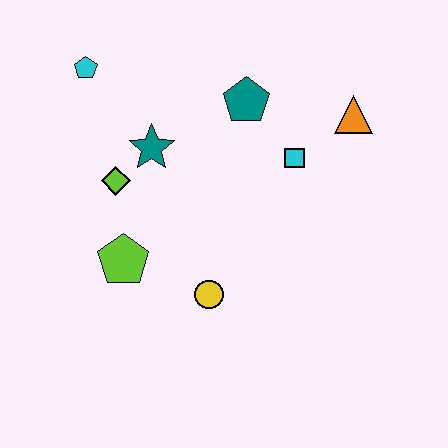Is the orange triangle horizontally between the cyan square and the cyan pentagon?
No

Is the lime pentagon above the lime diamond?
No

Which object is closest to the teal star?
The lime diamond is closest to the teal star.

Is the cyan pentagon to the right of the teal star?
No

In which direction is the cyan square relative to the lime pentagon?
The cyan square is to the right of the lime pentagon.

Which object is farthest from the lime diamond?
The orange triangle is farthest from the lime diamond.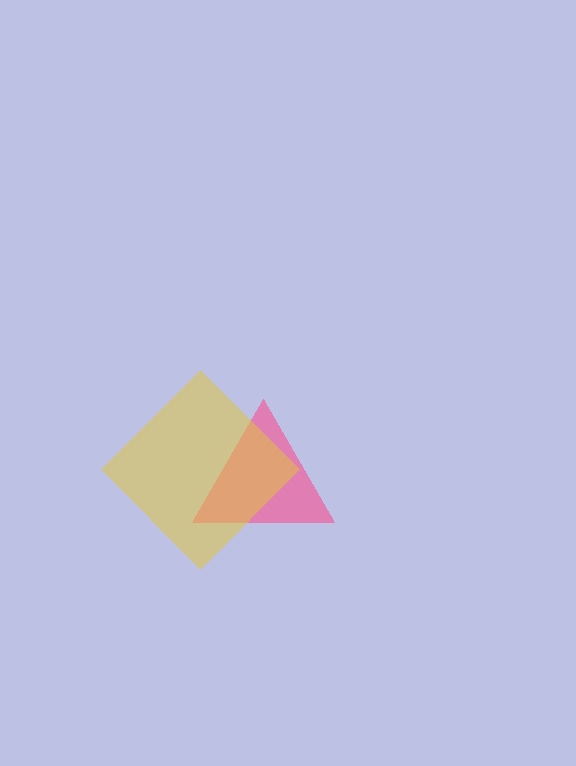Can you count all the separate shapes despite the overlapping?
Yes, there are 2 separate shapes.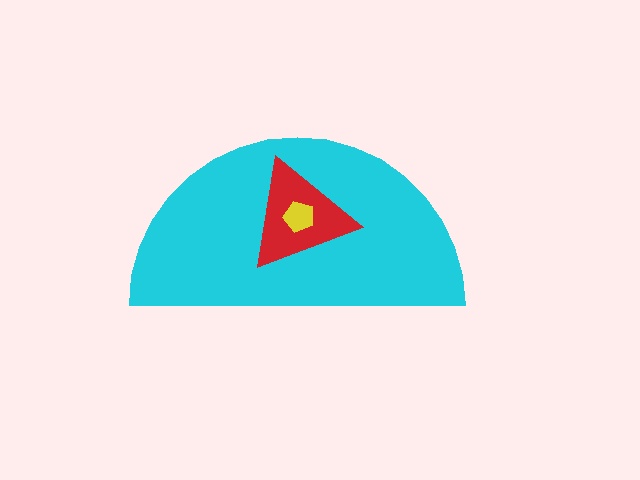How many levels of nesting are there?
3.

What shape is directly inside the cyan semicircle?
The red triangle.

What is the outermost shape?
The cyan semicircle.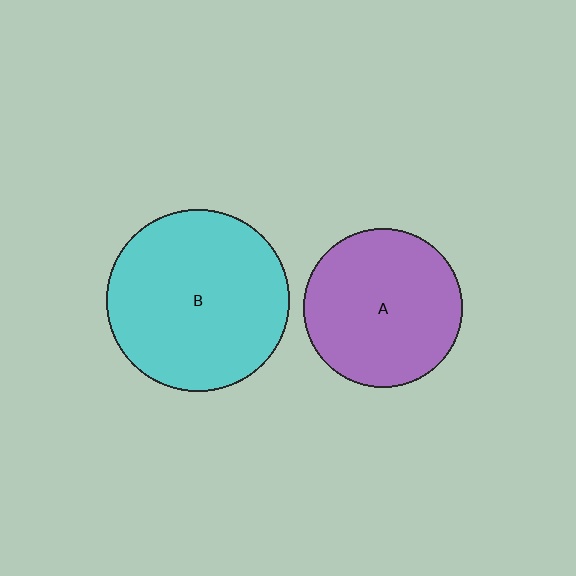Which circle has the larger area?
Circle B (cyan).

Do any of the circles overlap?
No, none of the circles overlap.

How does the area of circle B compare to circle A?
Approximately 1.3 times.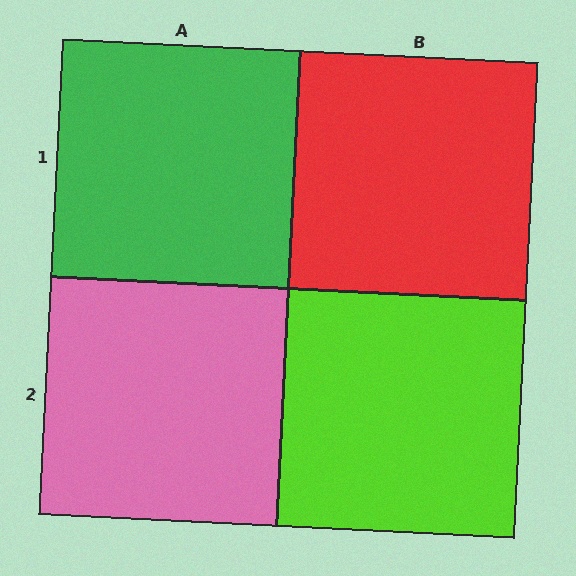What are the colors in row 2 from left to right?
Pink, lime.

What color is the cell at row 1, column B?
Red.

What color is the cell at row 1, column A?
Green.